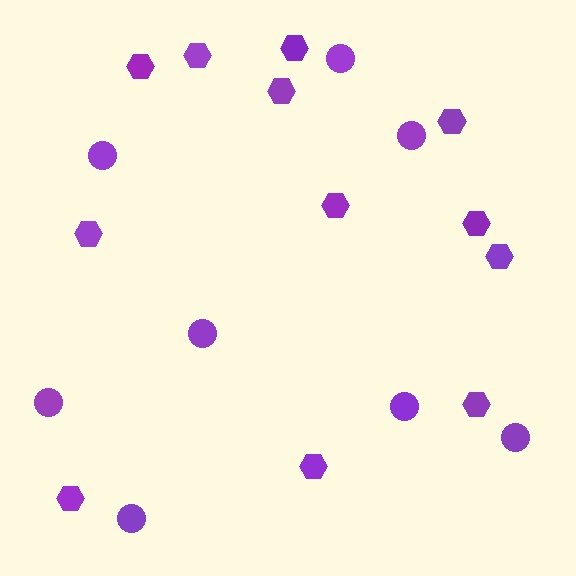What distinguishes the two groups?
There are 2 groups: one group of circles (8) and one group of hexagons (12).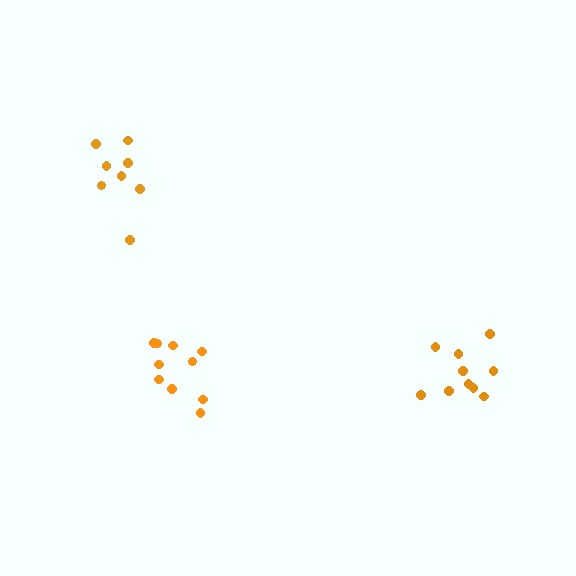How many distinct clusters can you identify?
There are 3 distinct clusters.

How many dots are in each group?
Group 1: 8 dots, Group 2: 10 dots, Group 3: 10 dots (28 total).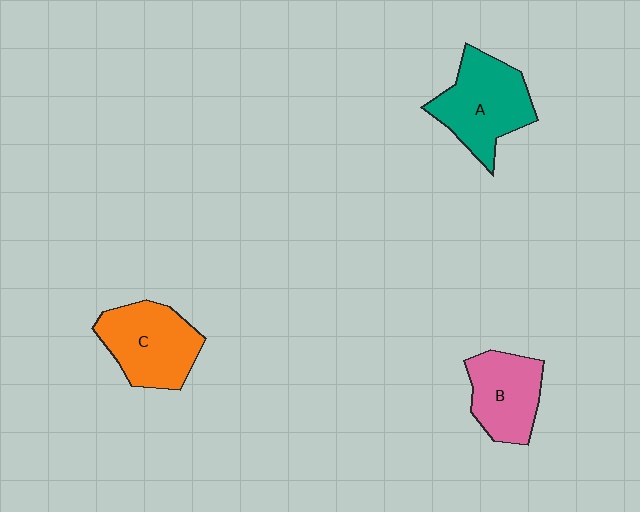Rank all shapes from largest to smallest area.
From largest to smallest: A (teal), C (orange), B (pink).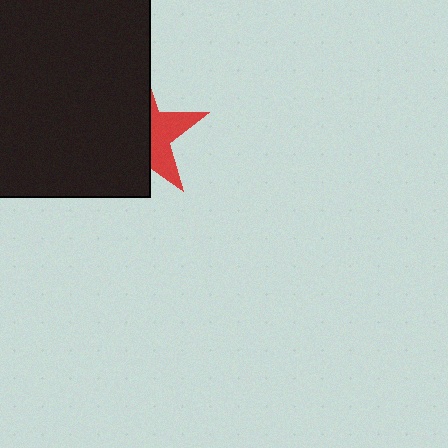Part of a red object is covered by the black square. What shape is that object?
It is a star.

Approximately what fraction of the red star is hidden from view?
Roughly 63% of the red star is hidden behind the black square.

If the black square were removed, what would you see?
You would see the complete red star.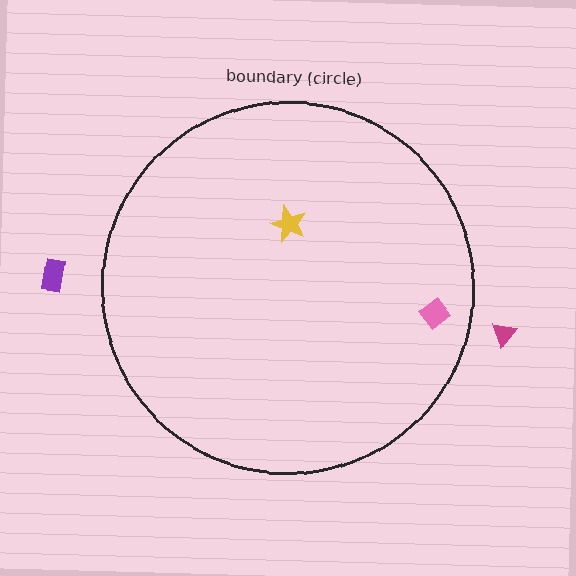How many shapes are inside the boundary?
2 inside, 2 outside.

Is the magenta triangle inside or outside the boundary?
Outside.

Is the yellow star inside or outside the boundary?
Inside.